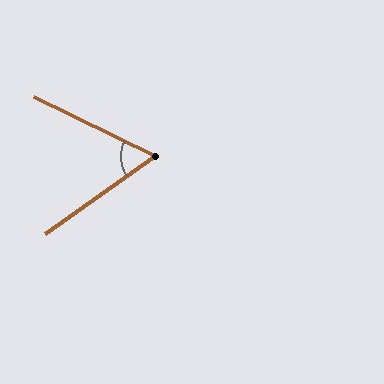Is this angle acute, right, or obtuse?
It is acute.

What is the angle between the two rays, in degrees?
Approximately 61 degrees.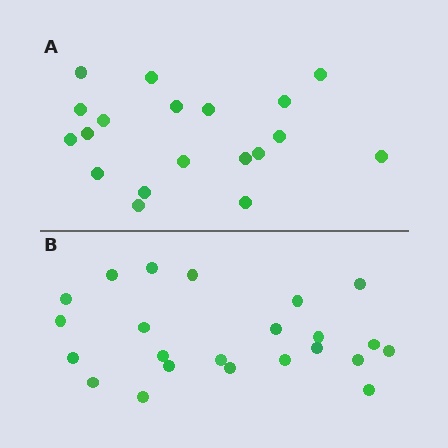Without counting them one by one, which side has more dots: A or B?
Region B (the bottom region) has more dots.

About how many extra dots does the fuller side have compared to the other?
Region B has about 4 more dots than region A.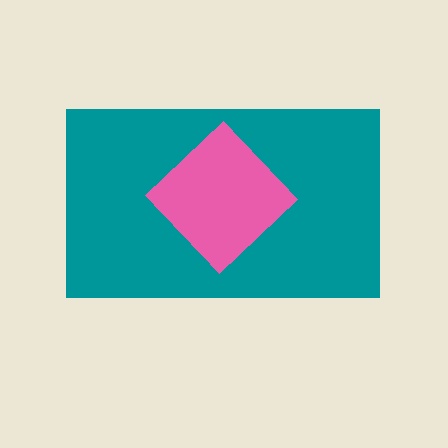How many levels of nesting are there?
2.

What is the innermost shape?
The pink diamond.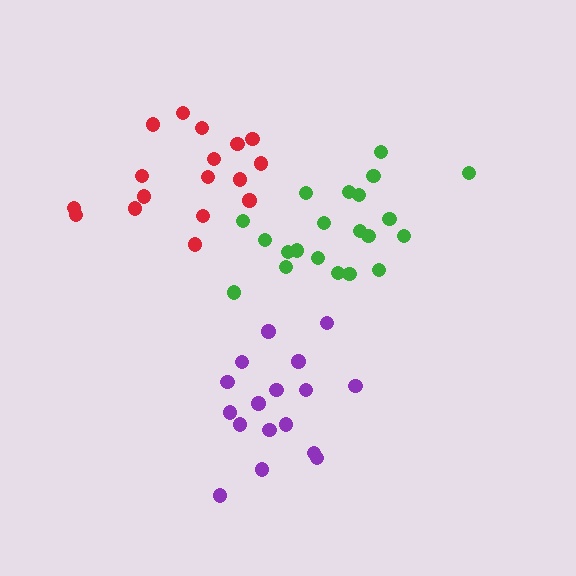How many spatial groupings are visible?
There are 3 spatial groupings.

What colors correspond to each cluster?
The clusters are colored: purple, red, green.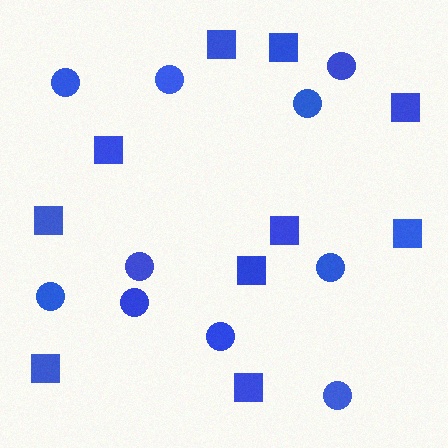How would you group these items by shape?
There are 2 groups: one group of circles (10) and one group of squares (10).